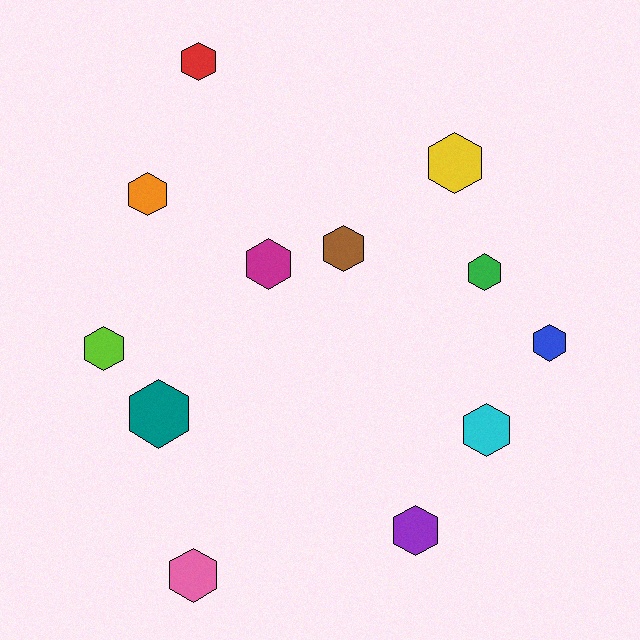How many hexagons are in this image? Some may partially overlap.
There are 12 hexagons.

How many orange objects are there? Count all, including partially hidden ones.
There is 1 orange object.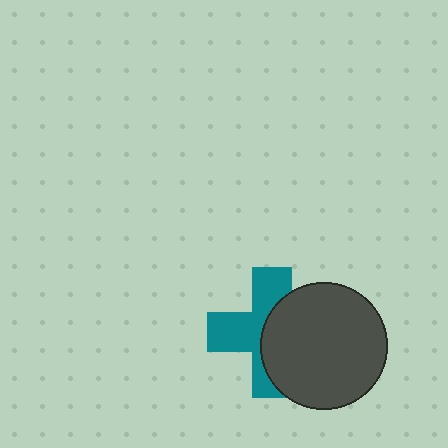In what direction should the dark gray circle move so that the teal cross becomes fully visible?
The dark gray circle should move right. That is the shortest direction to clear the overlap and leave the teal cross fully visible.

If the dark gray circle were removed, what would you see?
You would see the complete teal cross.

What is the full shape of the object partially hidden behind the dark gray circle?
The partially hidden object is a teal cross.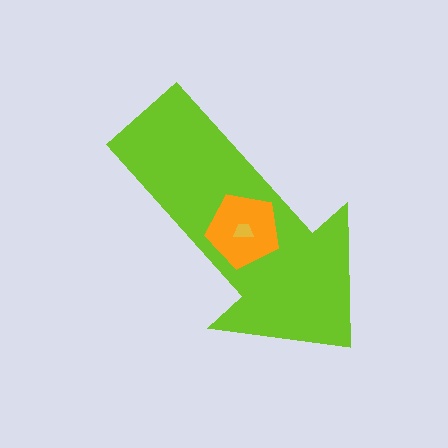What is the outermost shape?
The lime arrow.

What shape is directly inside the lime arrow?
The orange pentagon.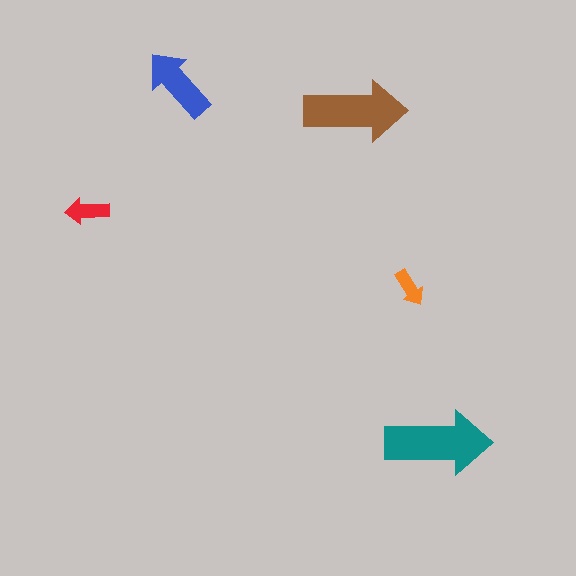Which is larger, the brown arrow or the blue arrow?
The brown one.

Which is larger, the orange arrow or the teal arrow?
The teal one.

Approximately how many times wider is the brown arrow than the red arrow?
About 2.5 times wider.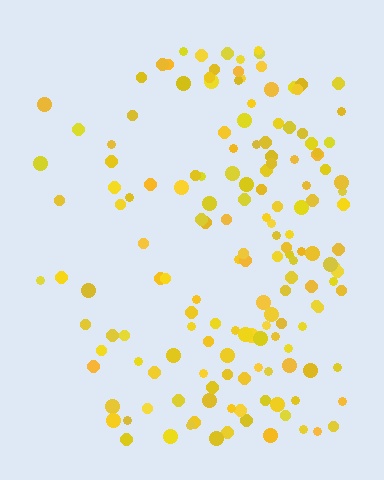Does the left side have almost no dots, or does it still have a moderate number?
Still a moderate number, just noticeably fewer than the right.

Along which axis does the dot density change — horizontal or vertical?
Horizontal.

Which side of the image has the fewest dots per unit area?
The left.